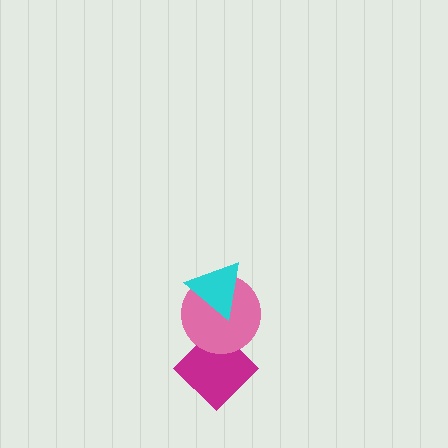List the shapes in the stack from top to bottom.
From top to bottom: the cyan triangle, the pink circle, the magenta diamond.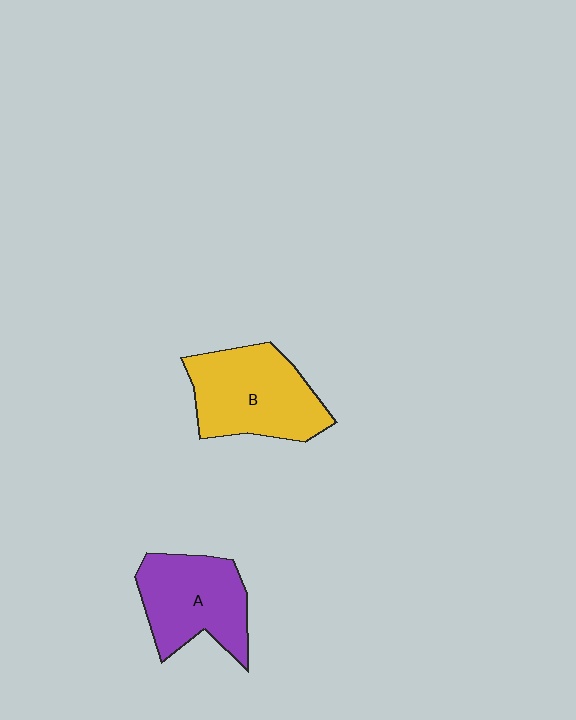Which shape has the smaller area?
Shape A (purple).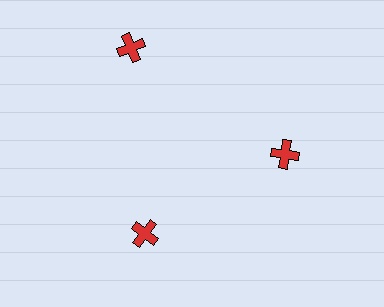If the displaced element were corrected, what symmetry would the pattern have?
It would have 3-fold rotational symmetry — the pattern would map onto itself every 120 degrees.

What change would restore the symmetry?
The symmetry would be restored by moving it inward, back onto the ring so that all 3 crosses sit at equal angles and equal distance from the center.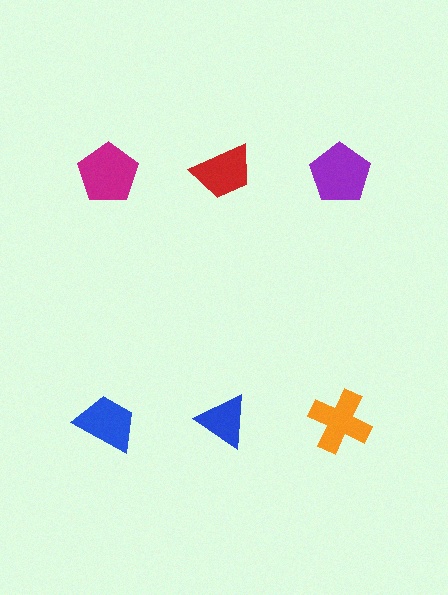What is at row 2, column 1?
A blue trapezoid.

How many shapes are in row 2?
3 shapes.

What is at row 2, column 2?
A blue triangle.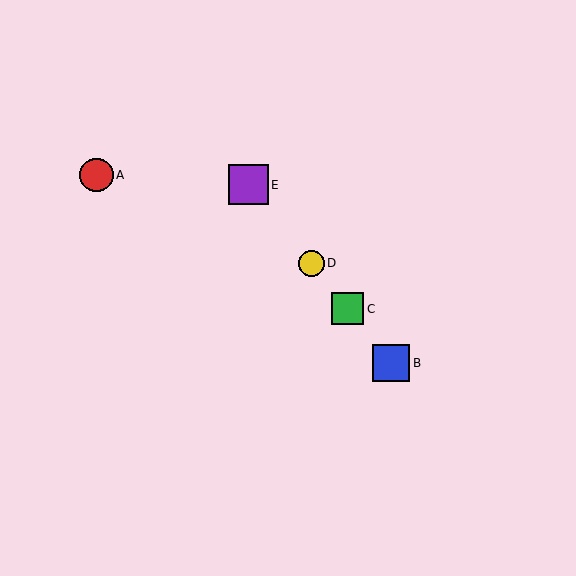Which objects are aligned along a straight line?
Objects B, C, D, E are aligned along a straight line.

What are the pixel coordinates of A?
Object A is at (97, 175).